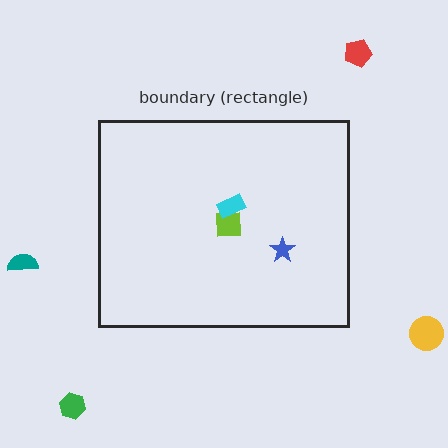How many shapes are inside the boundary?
3 inside, 4 outside.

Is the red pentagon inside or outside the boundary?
Outside.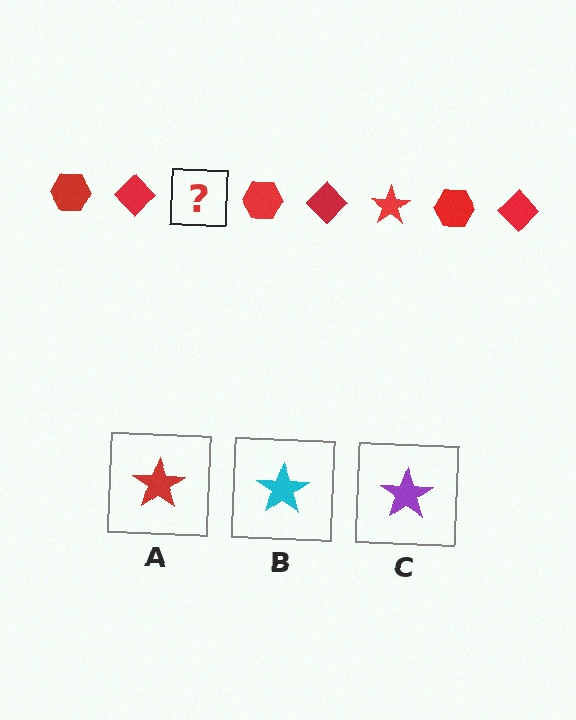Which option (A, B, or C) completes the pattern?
A.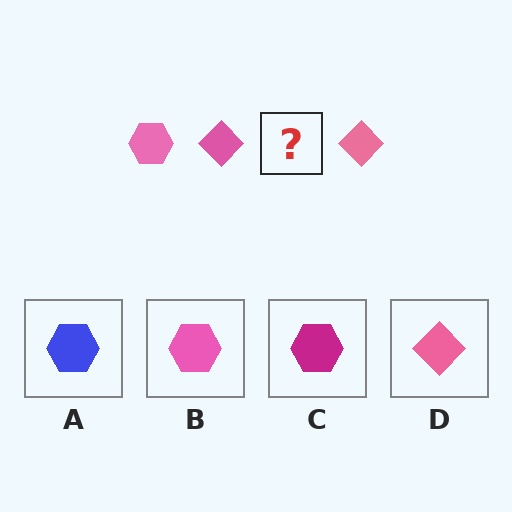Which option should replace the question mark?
Option B.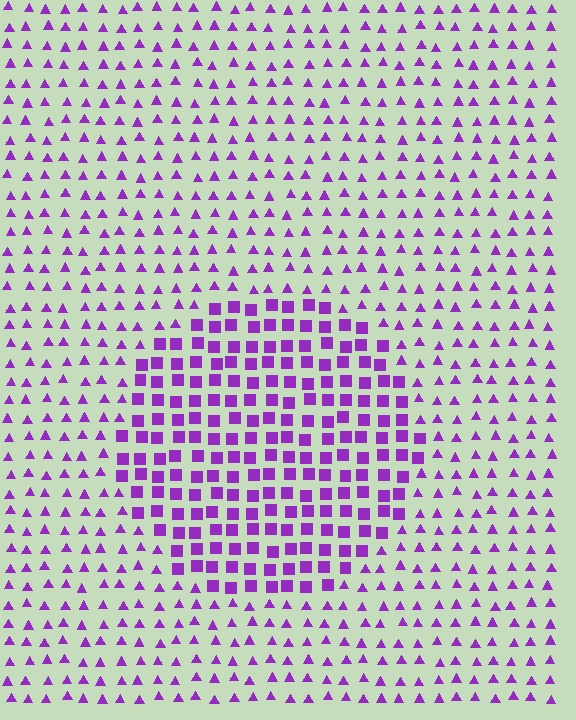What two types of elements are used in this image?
The image uses squares inside the circle region and triangles outside it.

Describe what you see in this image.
The image is filled with small purple elements arranged in a uniform grid. A circle-shaped region contains squares, while the surrounding area contains triangles. The boundary is defined purely by the change in element shape.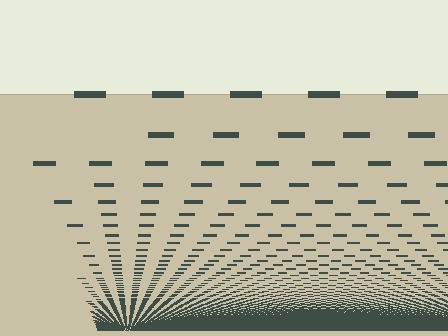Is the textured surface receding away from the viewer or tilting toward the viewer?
The surface appears to tilt toward the viewer. Texture elements get larger and sparser toward the top.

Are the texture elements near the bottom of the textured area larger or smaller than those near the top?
Smaller. The gradient is inverted — elements near the bottom are smaller and denser.